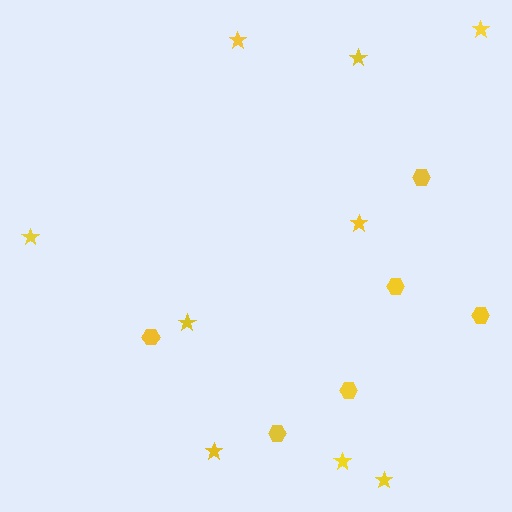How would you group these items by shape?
There are 2 groups: one group of stars (9) and one group of hexagons (6).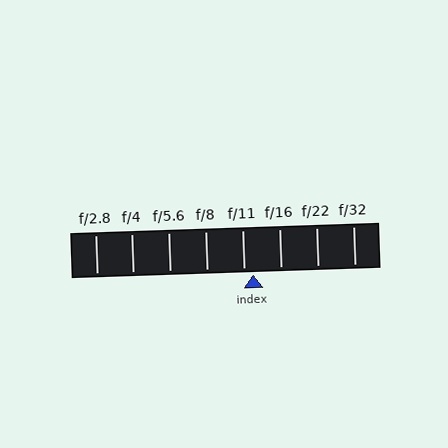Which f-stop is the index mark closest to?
The index mark is closest to f/11.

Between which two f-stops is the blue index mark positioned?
The index mark is between f/11 and f/16.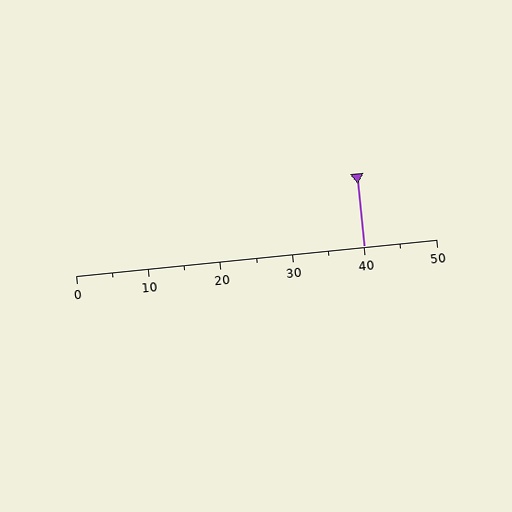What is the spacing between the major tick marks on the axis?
The major ticks are spaced 10 apart.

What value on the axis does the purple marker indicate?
The marker indicates approximately 40.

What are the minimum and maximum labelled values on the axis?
The axis runs from 0 to 50.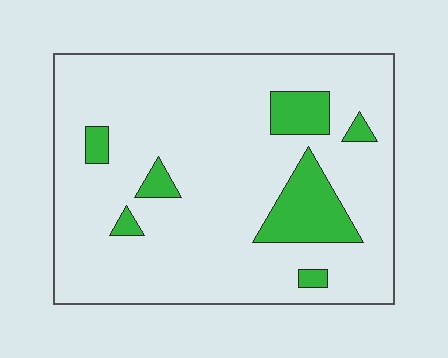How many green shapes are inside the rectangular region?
7.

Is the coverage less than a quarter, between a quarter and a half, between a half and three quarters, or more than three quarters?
Less than a quarter.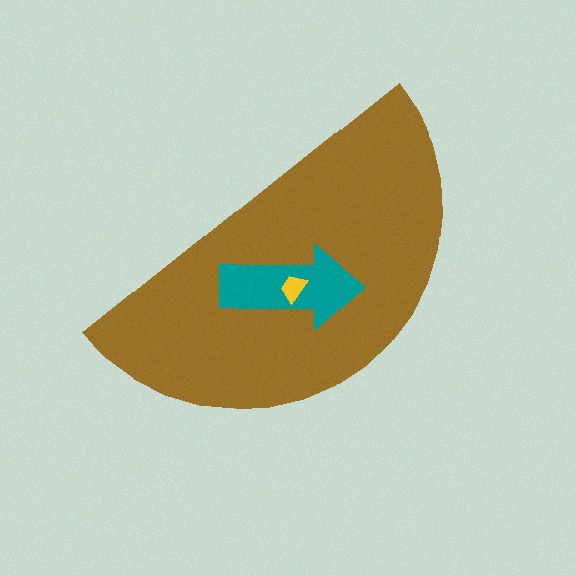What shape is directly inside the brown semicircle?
The teal arrow.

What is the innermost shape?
The yellow trapezoid.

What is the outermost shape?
The brown semicircle.